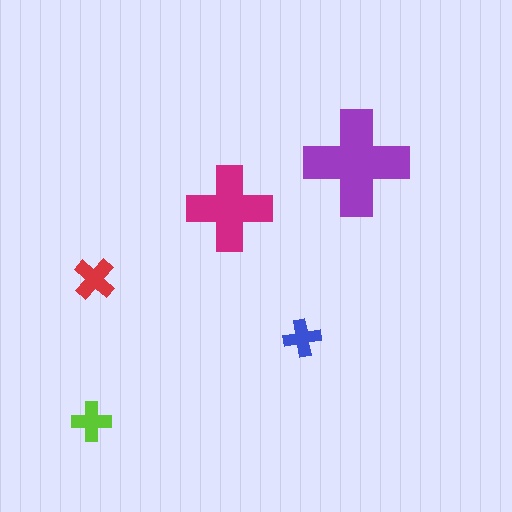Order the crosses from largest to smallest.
the purple one, the magenta one, the red one, the lime one, the blue one.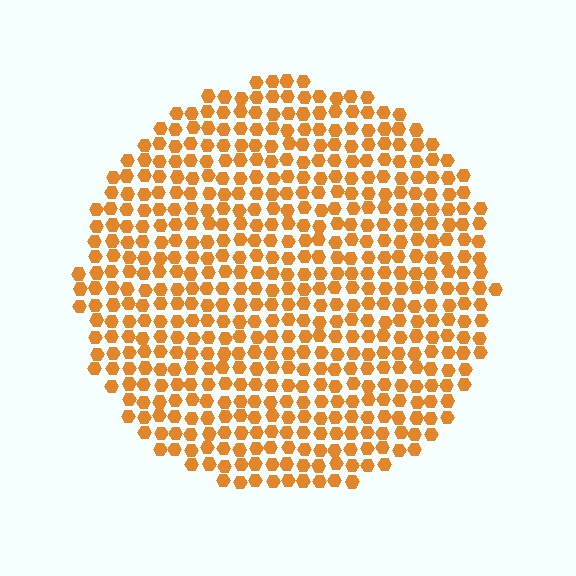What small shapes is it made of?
It is made of small hexagons.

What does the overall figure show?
The overall figure shows a circle.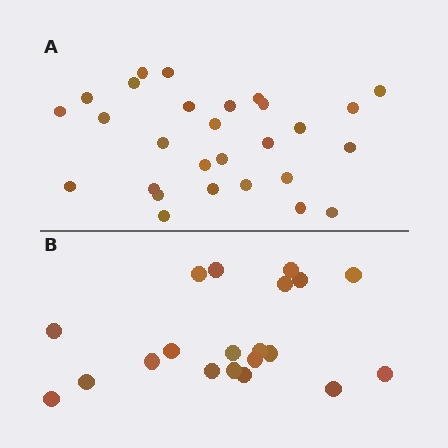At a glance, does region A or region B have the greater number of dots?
Region A (the top region) has more dots.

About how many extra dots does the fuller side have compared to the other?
Region A has roughly 8 or so more dots than region B.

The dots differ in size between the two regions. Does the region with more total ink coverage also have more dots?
No. Region B has more total ink coverage because its dots are larger, but region A actually contains more individual dots. Total area can be misleading — the number of items is what matters here.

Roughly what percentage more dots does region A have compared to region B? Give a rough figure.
About 40% more.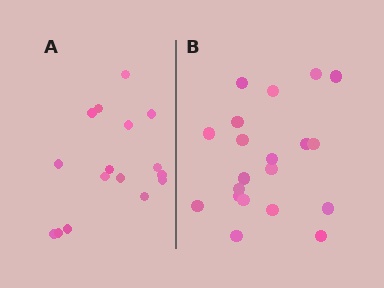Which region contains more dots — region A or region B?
Region B (the right region) has more dots.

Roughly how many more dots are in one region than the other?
Region B has about 4 more dots than region A.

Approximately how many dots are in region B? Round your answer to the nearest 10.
About 20 dots.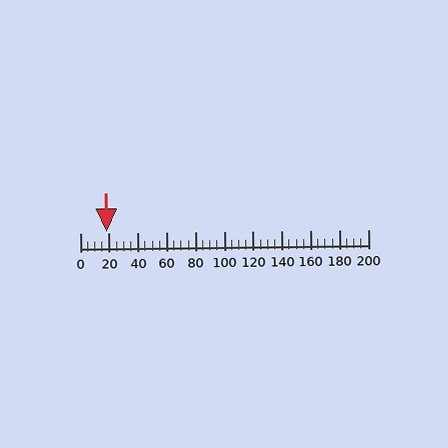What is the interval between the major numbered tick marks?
The major tick marks are spaced 20 units apart.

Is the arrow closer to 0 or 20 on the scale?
The arrow is closer to 20.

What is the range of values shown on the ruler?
The ruler shows values from 0 to 200.